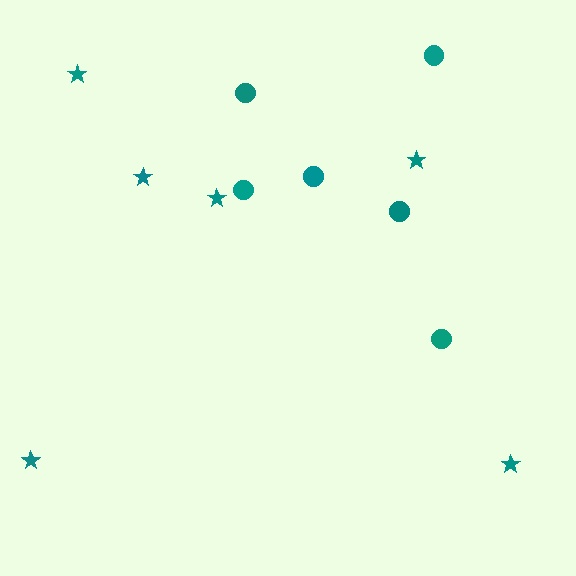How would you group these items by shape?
There are 2 groups: one group of stars (6) and one group of circles (6).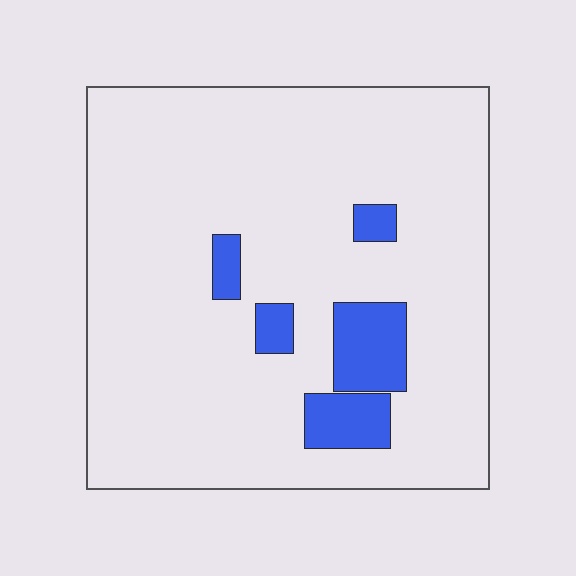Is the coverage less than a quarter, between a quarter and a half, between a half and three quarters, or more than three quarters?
Less than a quarter.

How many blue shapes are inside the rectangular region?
5.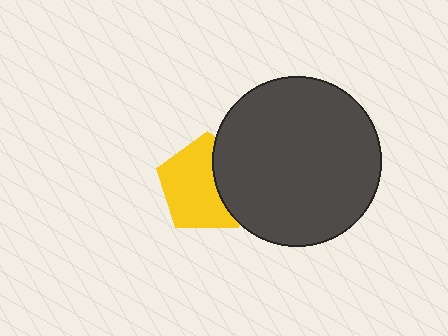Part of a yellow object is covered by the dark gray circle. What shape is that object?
It is a pentagon.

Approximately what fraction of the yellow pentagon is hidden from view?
Roughly 34% of the yellow pentagon is hidden behind the dark gray circle.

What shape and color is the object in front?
The object in front is a dark gray circle.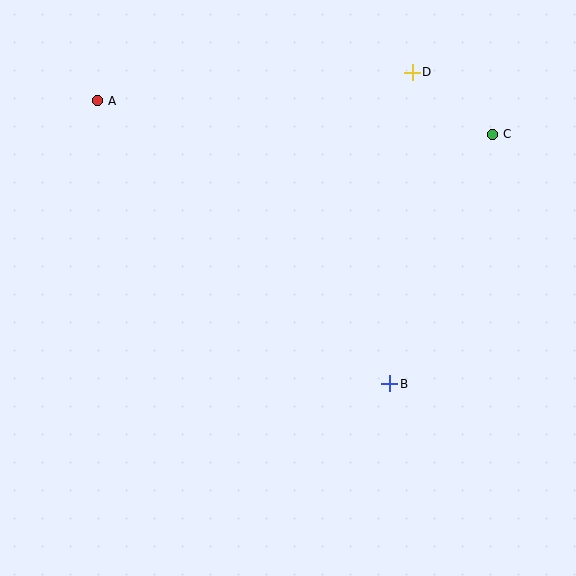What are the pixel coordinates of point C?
Point C is at (493, 134).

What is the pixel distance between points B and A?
The distance between B and A is 407 pixels.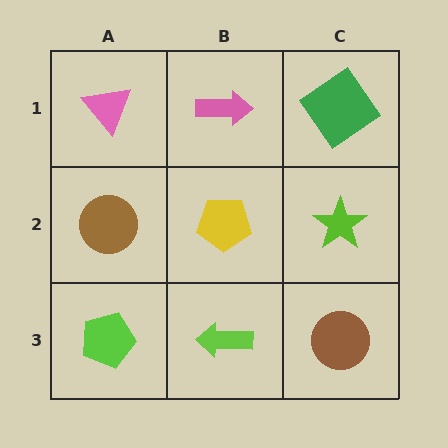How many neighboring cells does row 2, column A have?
3.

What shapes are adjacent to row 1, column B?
A yellow pentagon (row 2, column B), a pink triangle (row 1, column A), a green diamond (row 1, column C).